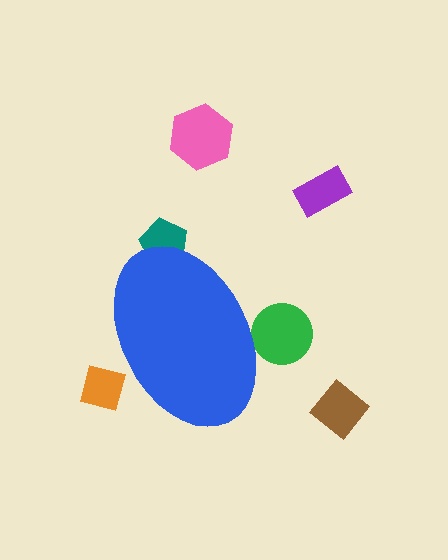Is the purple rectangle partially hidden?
No, the purple rectangle is fully visible.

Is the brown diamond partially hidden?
No, the brown diamond is fully visible.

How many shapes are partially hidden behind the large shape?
3 shapes are partially hidden.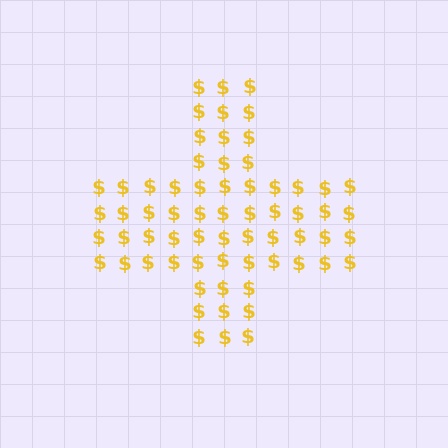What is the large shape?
The large shape is a cross.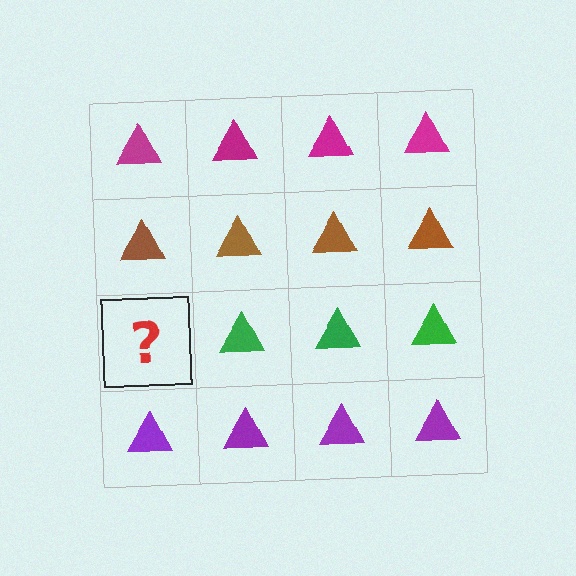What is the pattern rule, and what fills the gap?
The rule is that each row has a consistent color. The gap should be filled with a green triangle.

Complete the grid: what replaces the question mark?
The question mark should be replaced with a green triangle.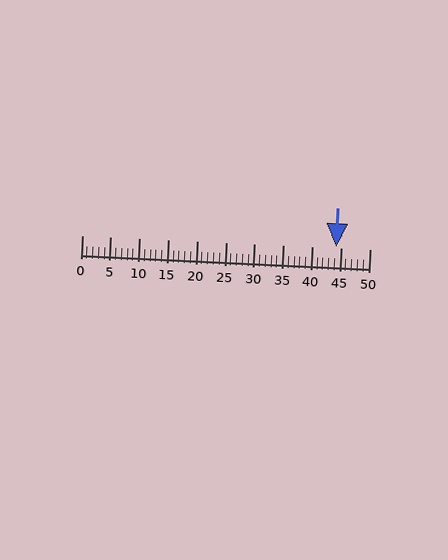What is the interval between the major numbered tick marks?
The major tick marks are spaced 5 units apart.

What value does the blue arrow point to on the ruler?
The blue arrow points to approximately 44.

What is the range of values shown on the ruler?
The ruler shows values from 0 to 50.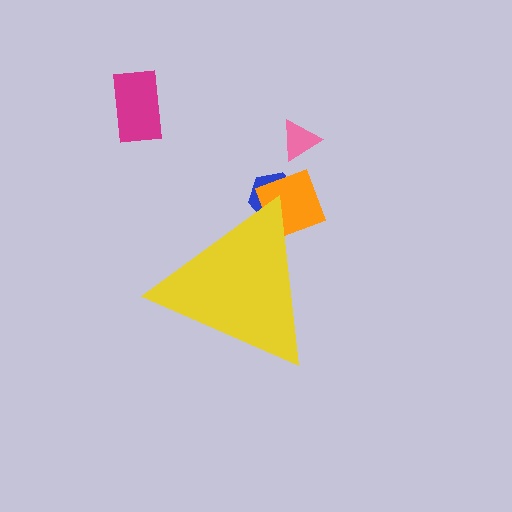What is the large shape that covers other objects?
A yellow triangle.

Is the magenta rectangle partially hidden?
No, the magenta rectangle is fully visible.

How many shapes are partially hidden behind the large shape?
2 shapes are partially hidden.